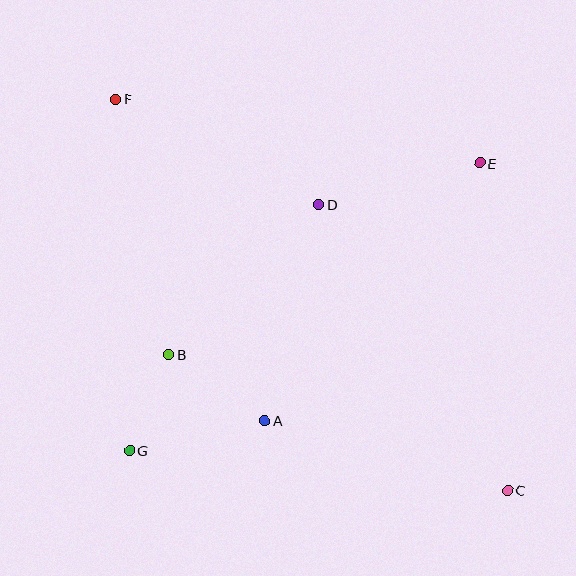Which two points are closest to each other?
Points B and G are closest to each other.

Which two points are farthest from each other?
Points C and F are farthest from each other.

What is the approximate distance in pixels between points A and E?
The distance between A and E is approximately 336 pixels.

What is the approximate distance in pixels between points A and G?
The distance between A and G is approximately 139 pixels.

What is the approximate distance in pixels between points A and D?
The distance between A and D is approximately 223 pixels.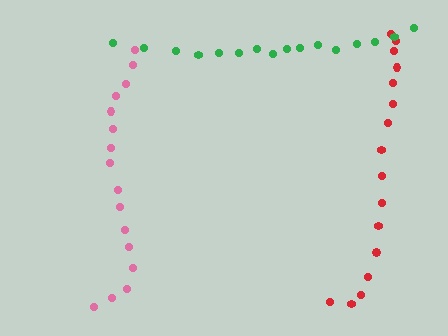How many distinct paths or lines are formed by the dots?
There are 3 distinct paths.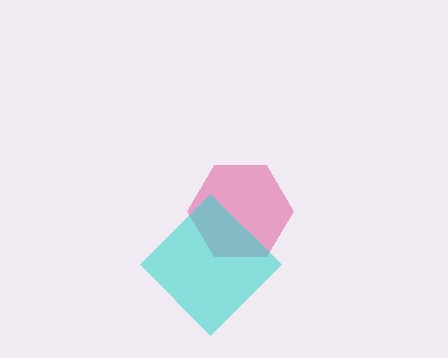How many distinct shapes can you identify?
There are 2 distinct shapes: a pink hexagon, a cyan diamond.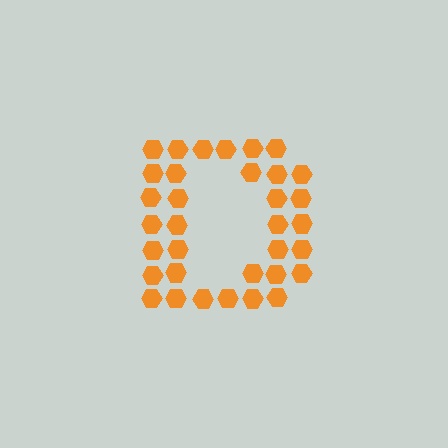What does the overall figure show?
The overall figure shows the letter D.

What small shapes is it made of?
It is made of small hexagons.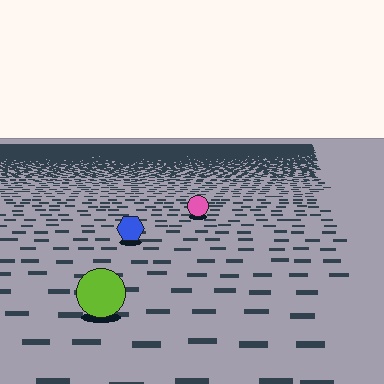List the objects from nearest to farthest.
From nearest to farthest: the lime circle, the blue hexagon, the pink circle.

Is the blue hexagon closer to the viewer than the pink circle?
Yes. The blue hexagon is closer — you can tell from the texture gradient: the ground texture is coarser near it.